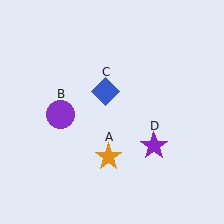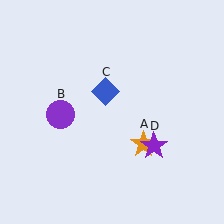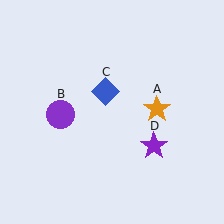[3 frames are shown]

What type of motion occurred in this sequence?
The orange star (object A) rotated counterclockwise around the center of the scene.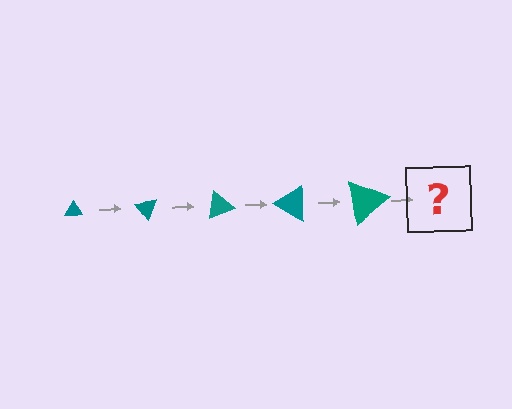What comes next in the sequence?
The next element should be a triangle, larger than the previous one and rotated 250 degrees from the start.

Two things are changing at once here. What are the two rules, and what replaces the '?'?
The two rules are that the triangle grows larger each step and it rotates 50 degrees each step. The '?' should be a triangle, larger than the previous one and rotated 250 degrees from the start.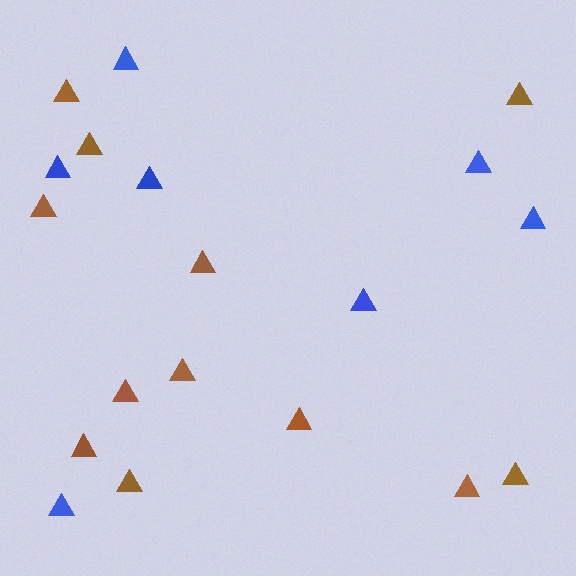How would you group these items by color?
There are 2 groups: one group of brown triangles (12) and one group of blue triangles (7).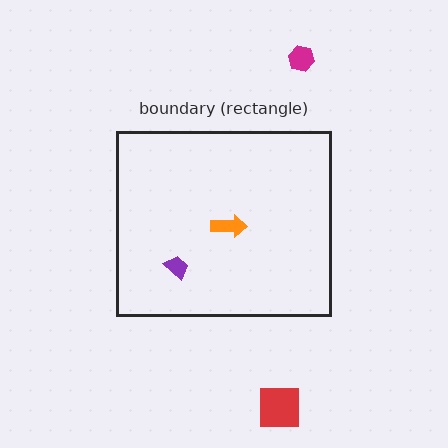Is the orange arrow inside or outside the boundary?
Inside.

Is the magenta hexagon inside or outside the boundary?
Outside.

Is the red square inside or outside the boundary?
Outside.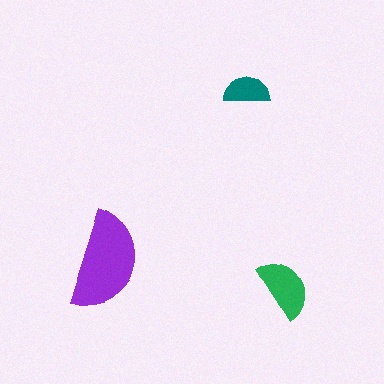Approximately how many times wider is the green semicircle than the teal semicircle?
About 1.5 times wider.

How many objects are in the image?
There are 3 objects in the image.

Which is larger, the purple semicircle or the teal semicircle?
The purple one.